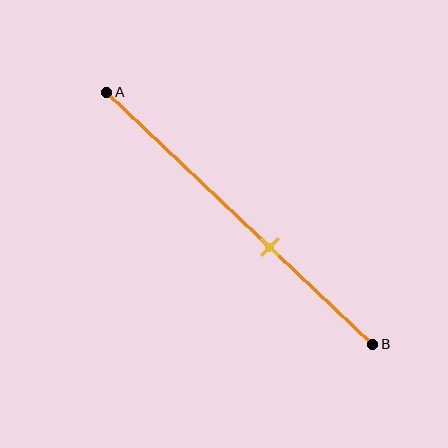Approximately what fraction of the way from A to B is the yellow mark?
The yellow mark is approximately 60% of the way from A to B.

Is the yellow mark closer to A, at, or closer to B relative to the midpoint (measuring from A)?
The yellow mark is closer to point B than the midpoint of segment AB.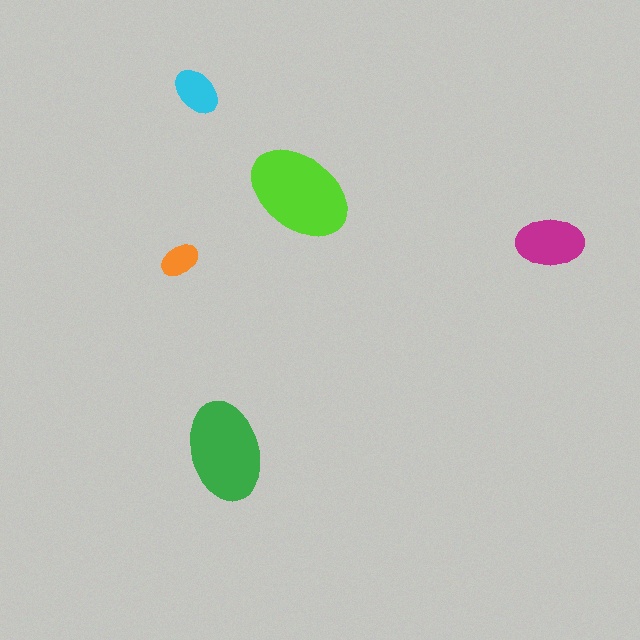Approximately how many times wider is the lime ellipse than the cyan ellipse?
About 2 times wider.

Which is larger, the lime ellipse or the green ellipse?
The lime one.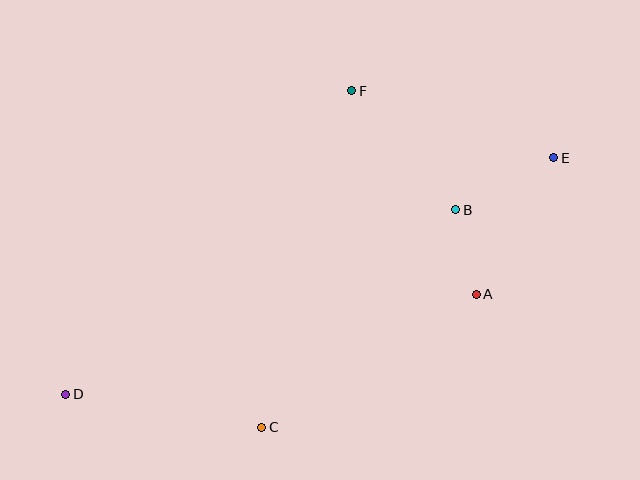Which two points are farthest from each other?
Points D and E are farthest from each other.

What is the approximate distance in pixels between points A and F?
The distance between A and F is approximately 238 pixels.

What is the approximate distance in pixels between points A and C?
The distance between A and C is approximately 252 pixels.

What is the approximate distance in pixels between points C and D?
The distance between C and D is approximately 199 pixels.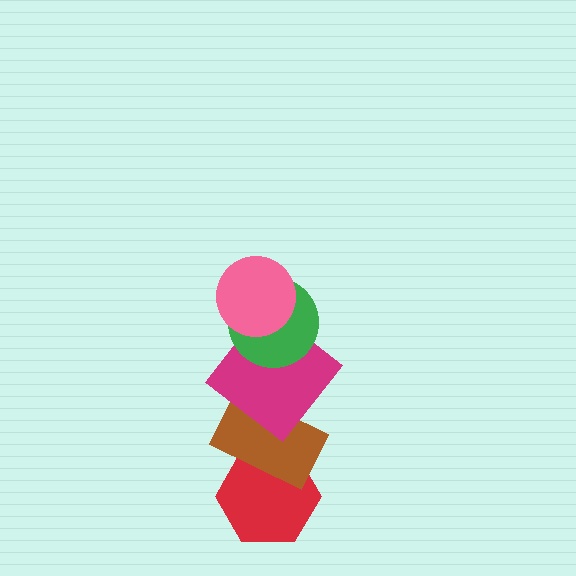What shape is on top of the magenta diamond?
The green circle is on top of the magenta diamond.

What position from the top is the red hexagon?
The red hexagon is 5th from the top.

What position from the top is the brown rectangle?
The brown rectangle is 4th from the top.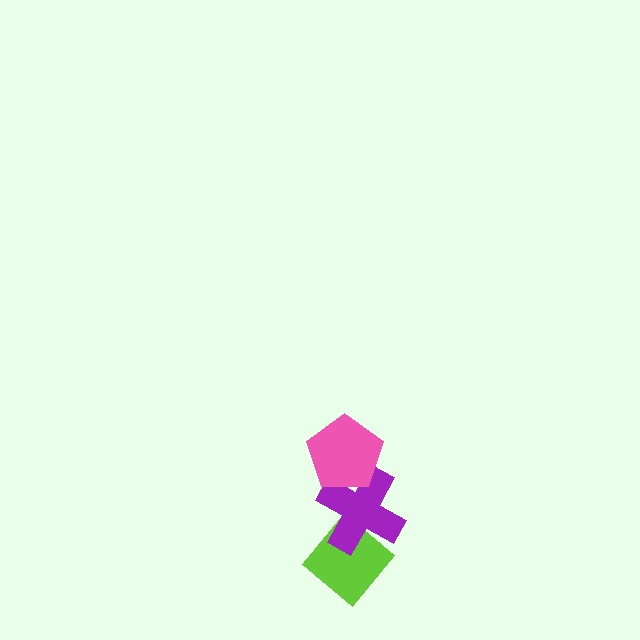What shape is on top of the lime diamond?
The purple cross is on top of the lime diamond.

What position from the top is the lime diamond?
The lime diamond is 3rd from the top.